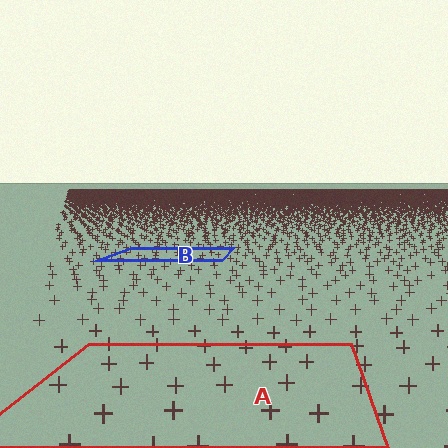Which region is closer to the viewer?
Region A is closer. The texture elements there are larger and more spread out.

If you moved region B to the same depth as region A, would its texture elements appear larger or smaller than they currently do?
They would appear larger. At a closer depth, the same texture elements are projected at a bigger on-screen size.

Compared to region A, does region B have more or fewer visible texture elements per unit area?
Region B has more texture elements per unit area — they are packed more densely because it is farther away.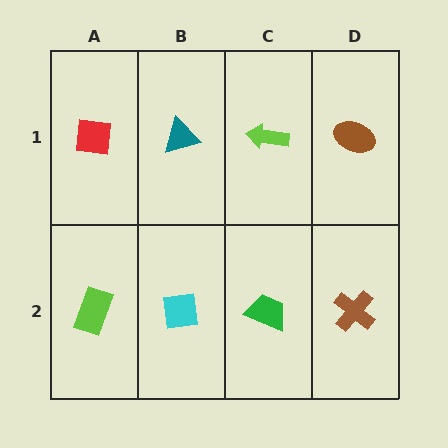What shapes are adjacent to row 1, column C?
A green trapezoid (row 2, column C), a teal triangle (row 1, column B), a brown ellipse (row 1, column D).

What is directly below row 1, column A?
A lime rectangle.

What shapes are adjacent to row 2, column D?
A brown ellipse (row 1, column D), a green trapezoid (row 2, column C).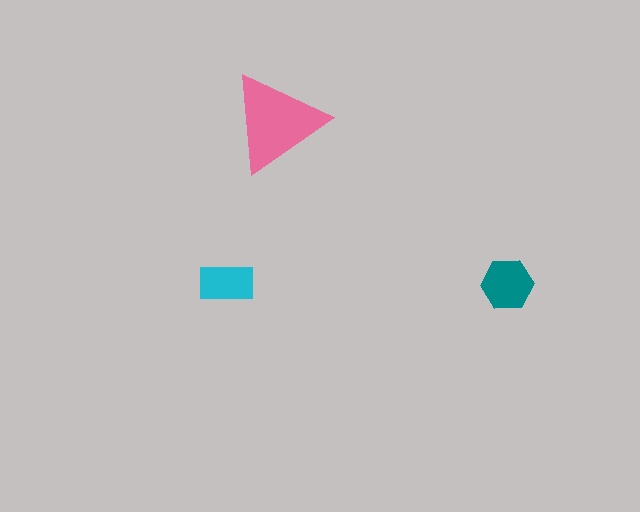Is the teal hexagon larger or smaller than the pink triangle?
Smaller.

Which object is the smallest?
The cyan rectangle.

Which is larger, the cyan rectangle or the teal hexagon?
The teal hexagon.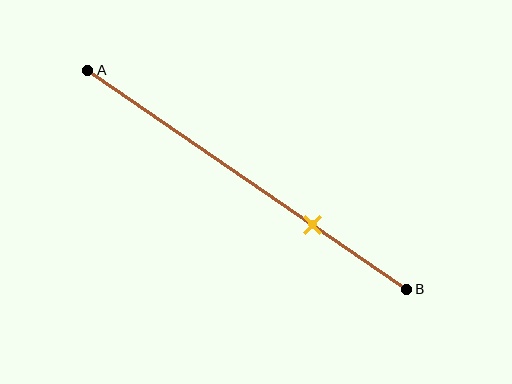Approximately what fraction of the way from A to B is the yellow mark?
The yellow mark is approximately 70% of the way from A to B.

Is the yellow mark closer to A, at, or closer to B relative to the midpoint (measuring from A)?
The yellow mark is closer to point B than the midpoint of segment AB.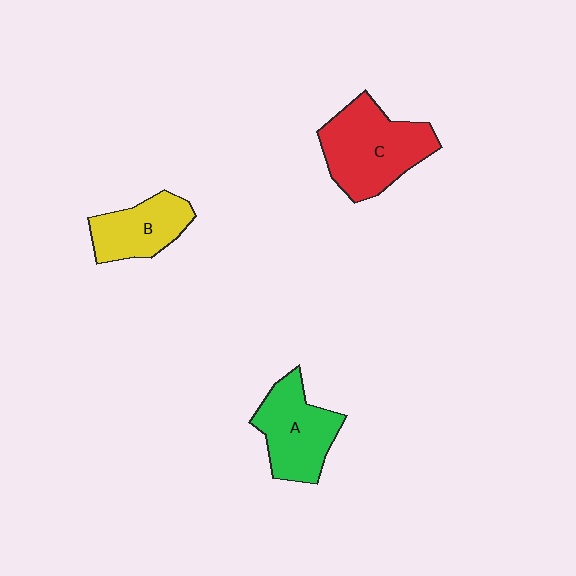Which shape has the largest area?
Shape C (red).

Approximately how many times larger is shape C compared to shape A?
Approximately 1.3 times.